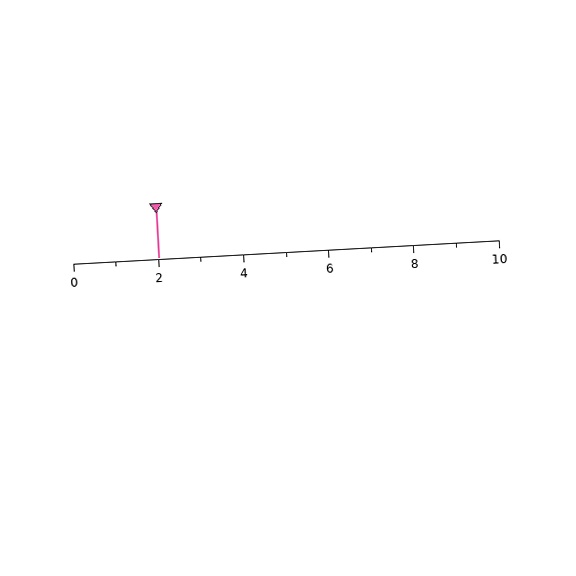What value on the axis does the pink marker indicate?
The marker indicates approximately 2.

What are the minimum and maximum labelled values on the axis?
The axis runs from 0 to 10.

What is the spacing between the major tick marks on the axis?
The major ticks are spaced 2 apart.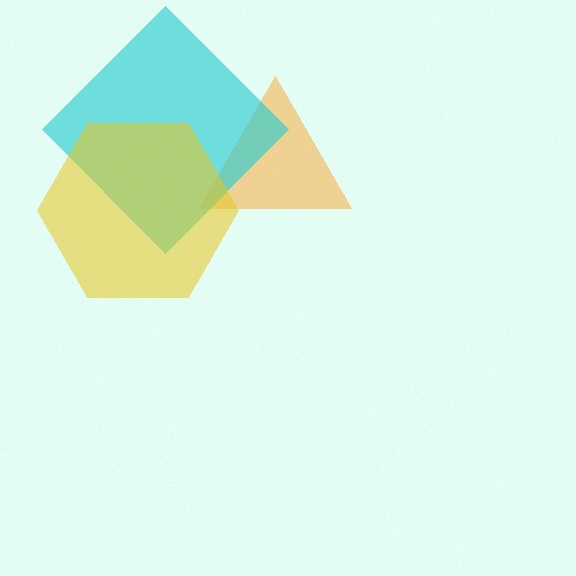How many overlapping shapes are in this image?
There are 3 overlapping shapes in the image.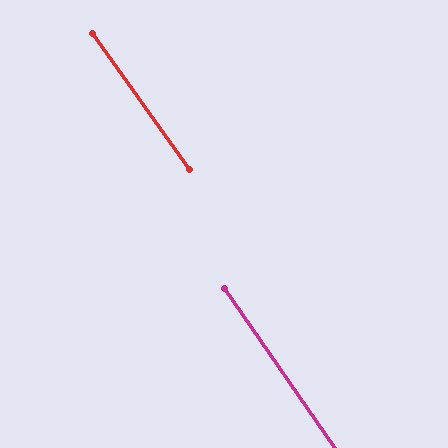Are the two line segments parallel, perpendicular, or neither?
Parallel — their directions differ by only 1.0°.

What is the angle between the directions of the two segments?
Approximately 1 degree.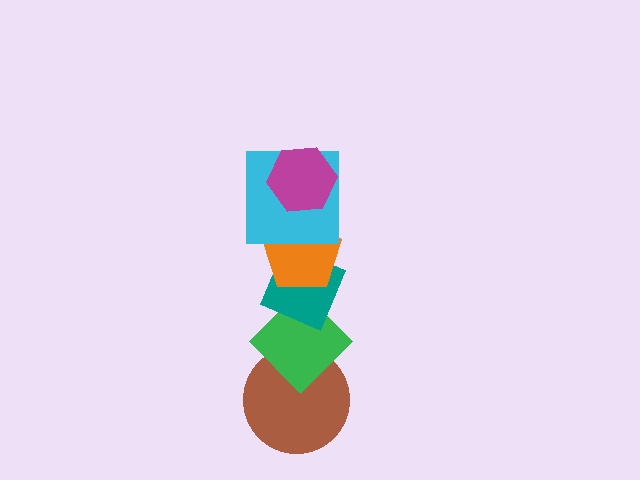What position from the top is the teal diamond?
The teal diamond is 4th from the top.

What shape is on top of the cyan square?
The magenta hexagon is on top of the cyan square.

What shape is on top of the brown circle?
The green diamond is on top of the brown circle.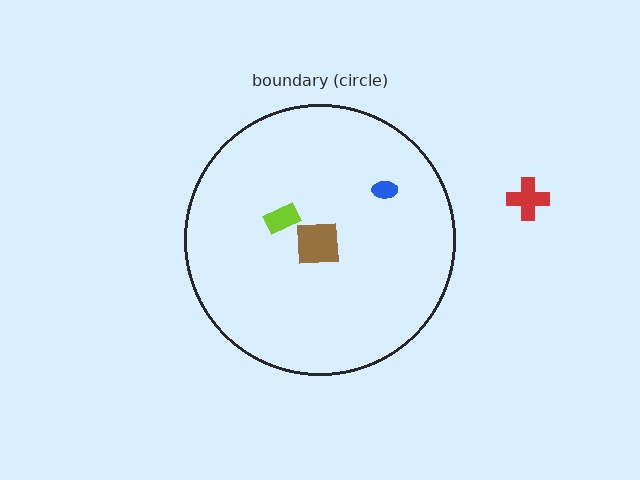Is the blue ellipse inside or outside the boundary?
Inside.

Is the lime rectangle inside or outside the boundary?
Inside.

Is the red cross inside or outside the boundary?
Outside.